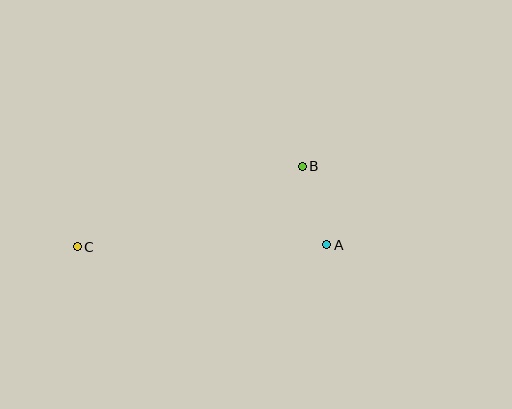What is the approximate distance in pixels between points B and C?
The distance between B and C is approximately 239 pixels.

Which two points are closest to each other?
Points A and B are closest to each other.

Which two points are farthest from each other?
Points A and C are farthest from each other.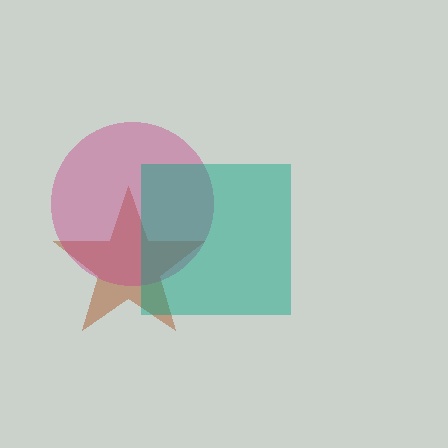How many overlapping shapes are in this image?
There are 3 overlapping shapes in the image.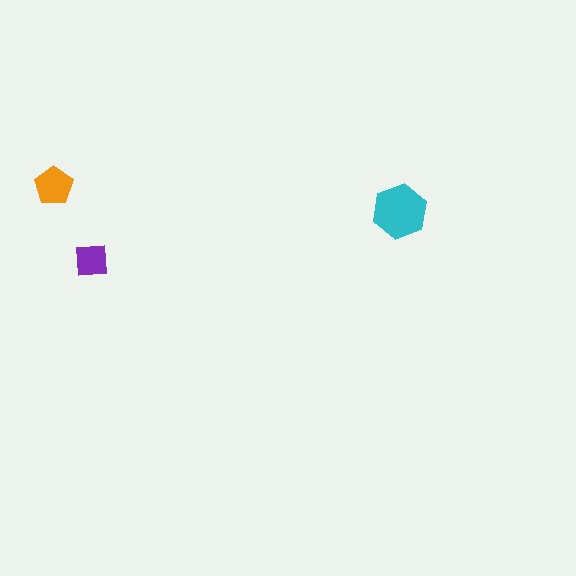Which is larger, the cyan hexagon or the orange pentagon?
The cyan hexagon.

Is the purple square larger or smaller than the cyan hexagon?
Smaller.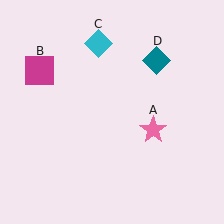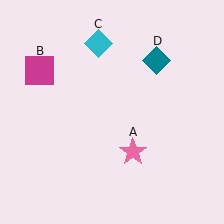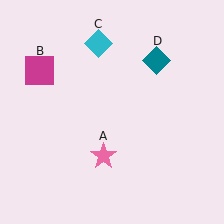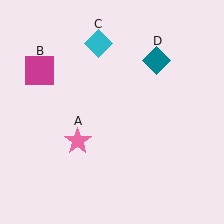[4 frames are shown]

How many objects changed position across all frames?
1 object changed position: pink star (object A).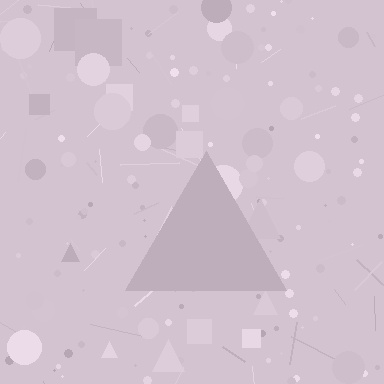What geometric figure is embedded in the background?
A triangle is embedded in the background.